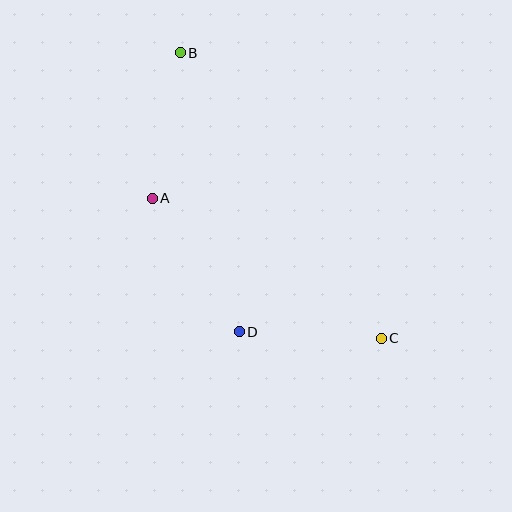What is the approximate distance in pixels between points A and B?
The distance between A and B is approximately 148 pixels.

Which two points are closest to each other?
Points C and D are closest to each other.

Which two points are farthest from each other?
Points B and C are farthest from each other.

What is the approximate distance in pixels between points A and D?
The distance between A and D is approximately 159 pixels.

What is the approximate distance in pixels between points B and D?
The distance between B and D is approximately 285 pixels.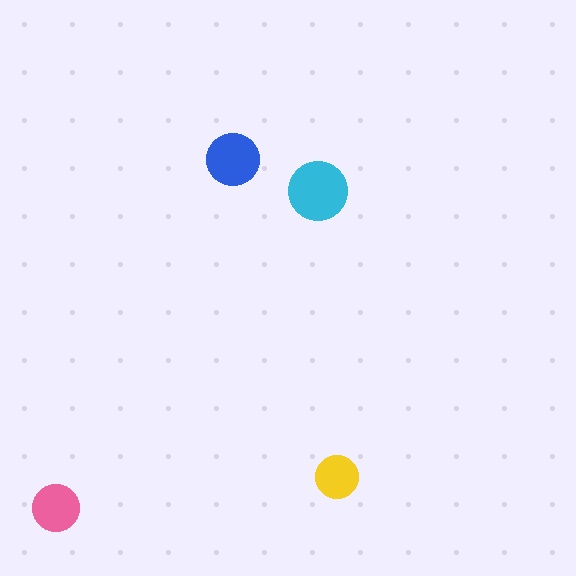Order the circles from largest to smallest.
the cyan one, the blue one, the pink one, the yellow one.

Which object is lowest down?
The pink circle is bottommost.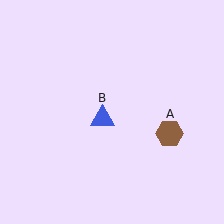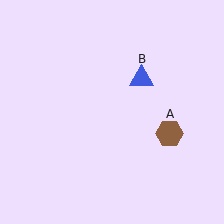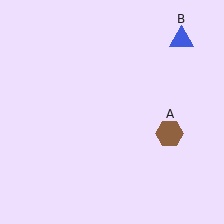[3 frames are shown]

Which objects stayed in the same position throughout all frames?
Brown hexagon (object A) remained stationary.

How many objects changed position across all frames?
1 object changed position: blue triangle (object B).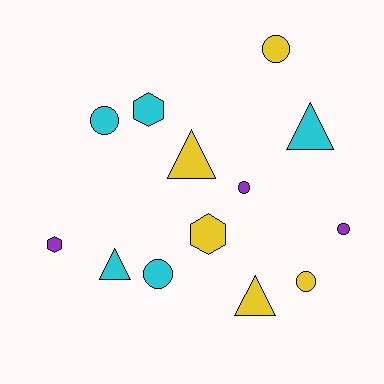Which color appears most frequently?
Cyan, with 5 objects.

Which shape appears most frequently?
Circle, with 6 objects.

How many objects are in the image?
There are 13 objects.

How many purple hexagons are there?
There is 1 purple hexagon.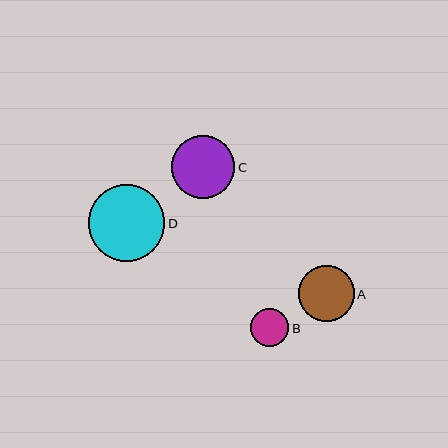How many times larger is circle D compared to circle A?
Circle D is approximately 1.4 times the size of circle A.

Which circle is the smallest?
Circle B is the smallest with a size of approximately 38 pixels.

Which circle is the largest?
Circle D is the largest with a size of approximately 77 pixels.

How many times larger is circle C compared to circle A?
Circle C is approximately 1.1 times the size of circle A.